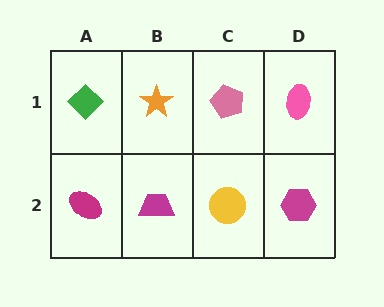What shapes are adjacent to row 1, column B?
A magenta trapezoid (row 2, column B), a green diamond (row 1, column A), a pink pentagon (row 1, column C).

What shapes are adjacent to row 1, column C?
A yellow circle (row 2, column C), an orange star (row 1, column B), a pink ellipse (row 1, column D).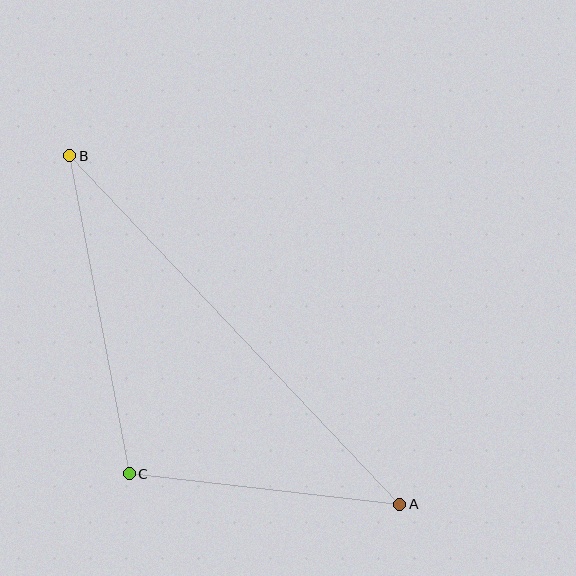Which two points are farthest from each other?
Points A and B are farthest from each other.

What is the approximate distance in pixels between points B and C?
The distance between B and C is approximately 323 pixels.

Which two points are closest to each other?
Points A and C are closest to each other.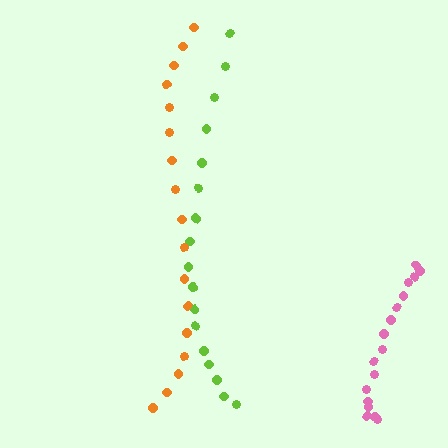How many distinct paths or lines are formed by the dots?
There are 3 distinct paths.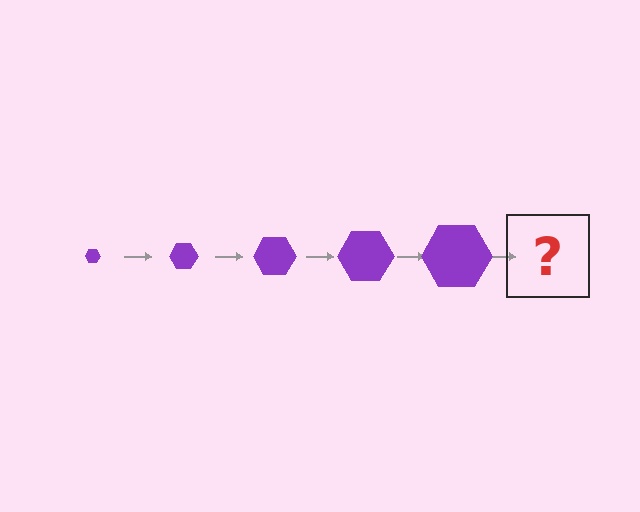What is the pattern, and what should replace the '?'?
The pattern is that the hexagon gets progressively larger each step. The '?' should be a purple hexagon, larger than the previous one.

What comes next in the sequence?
The next element should be a purple hexagon, larger than the previous one.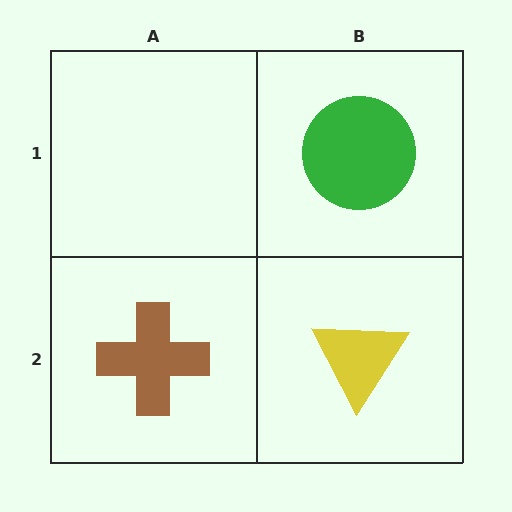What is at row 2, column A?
A brown cross.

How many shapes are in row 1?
1 shape.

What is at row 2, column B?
A yellow triangle.